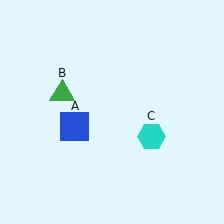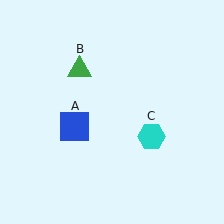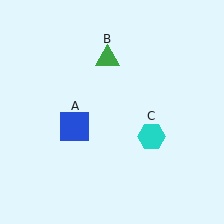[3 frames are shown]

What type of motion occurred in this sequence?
The green triangle (object B) rotated clockwise around the center of the scene.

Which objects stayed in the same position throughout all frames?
Blue square (object A) and cyan hexagon (object C) remained stationary.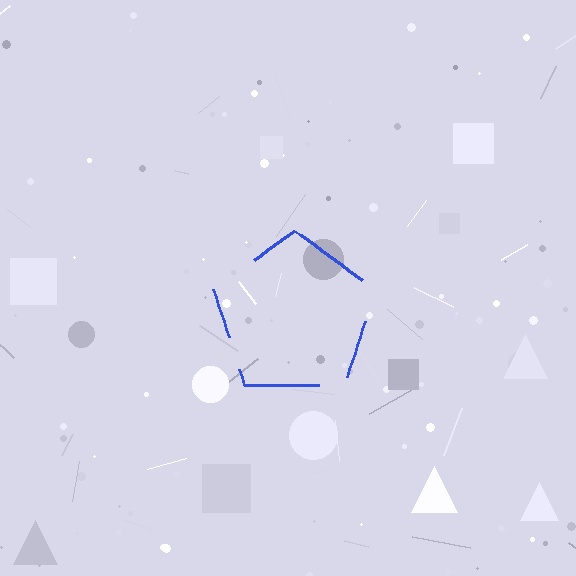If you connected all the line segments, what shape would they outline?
They would outline a pentagon.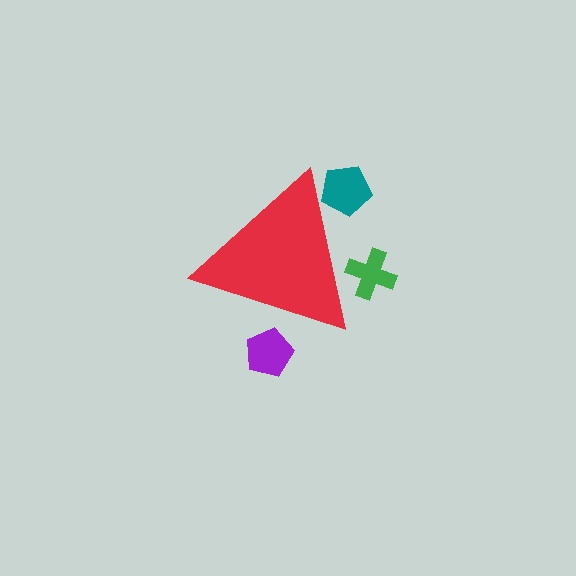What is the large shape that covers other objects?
A red triangle.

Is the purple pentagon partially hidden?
Yes, the purple pentagon is partially hidden behind the red triangle.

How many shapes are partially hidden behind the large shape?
3 shapes are partially hidden.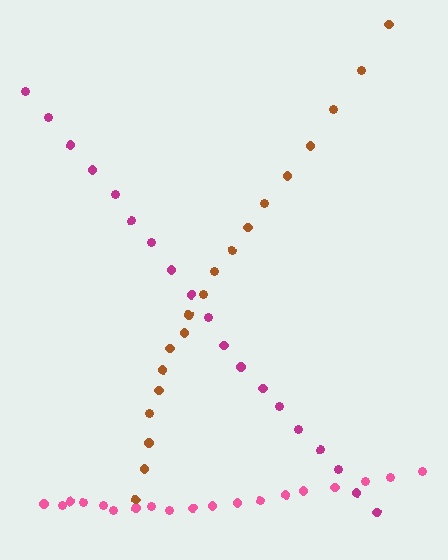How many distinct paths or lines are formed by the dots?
There are 3 distinct paths.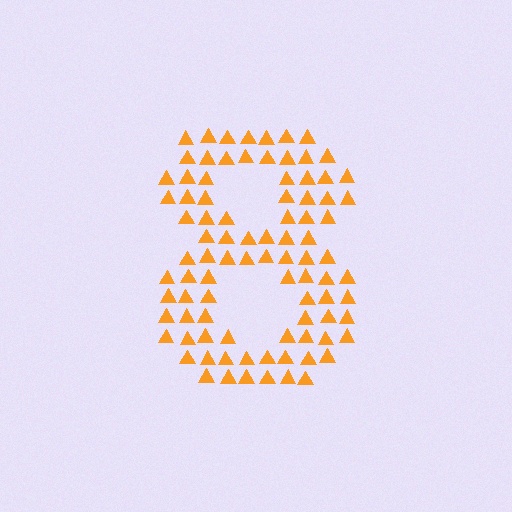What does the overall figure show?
The overall figure shows the digit 8.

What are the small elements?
The small elements are triangles.